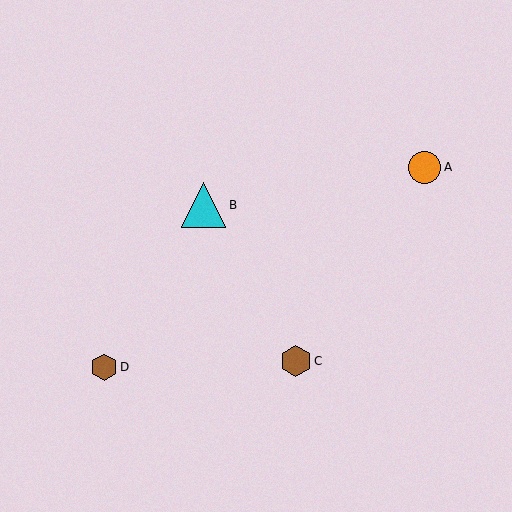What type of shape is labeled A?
Shape A is an orange circle.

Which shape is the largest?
The cyan triangle (labeled B) is the largest.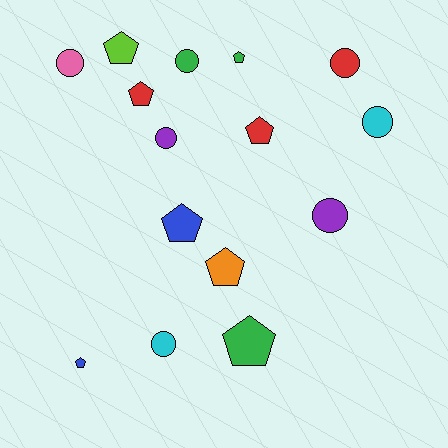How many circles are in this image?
There are 7 circles.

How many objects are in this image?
There are 15 objects.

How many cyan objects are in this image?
There are 2 cyan objects.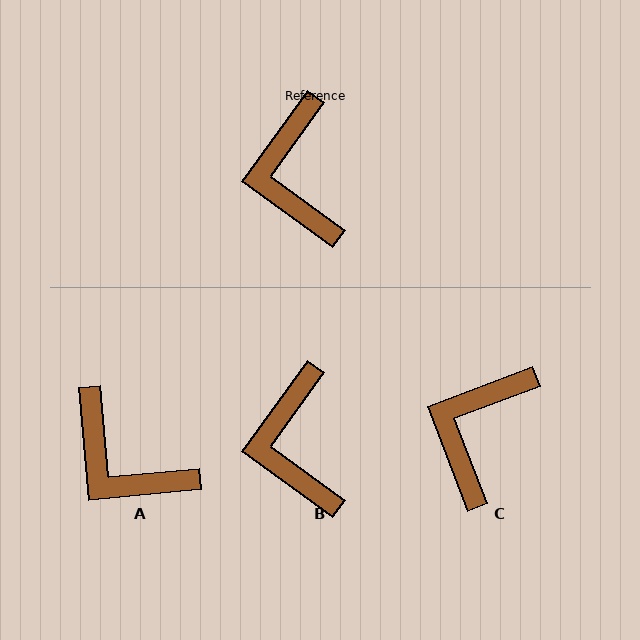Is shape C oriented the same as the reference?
No, it is off by about 33 degrees.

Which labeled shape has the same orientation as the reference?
B.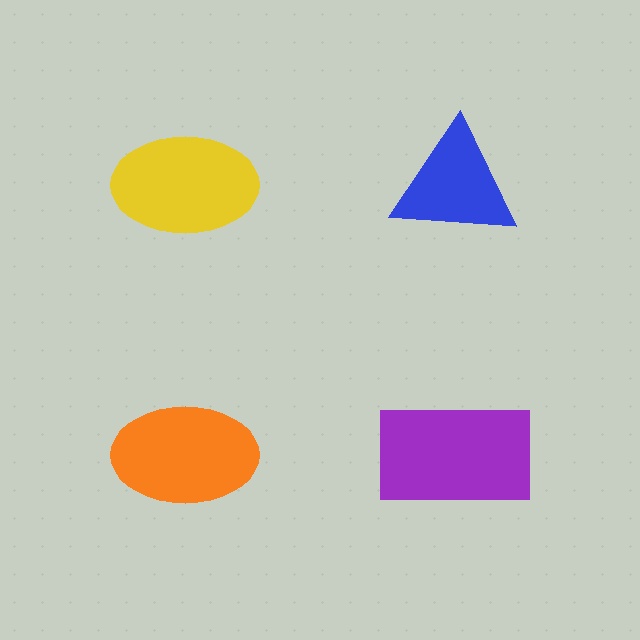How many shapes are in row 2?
2 shapes.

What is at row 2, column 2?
A purple rectangle.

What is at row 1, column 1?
A yellow ellipse.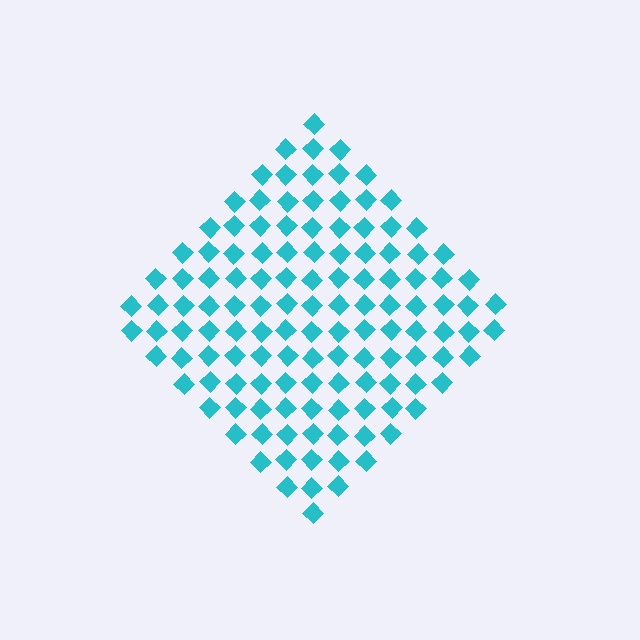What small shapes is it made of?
It is made of small diamonds.